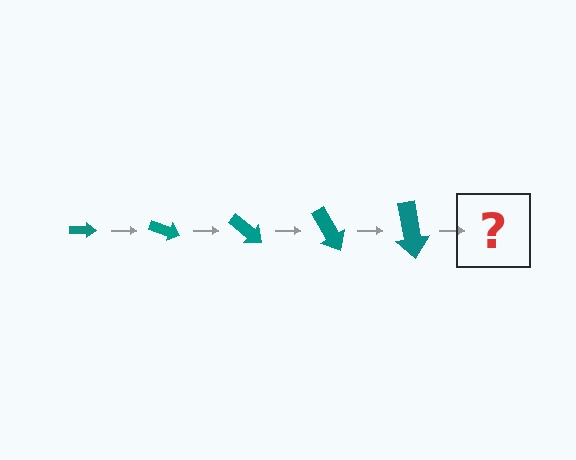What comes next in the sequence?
The next element should be an arrow, larger than the previous one and rotated 100 degrees from the start.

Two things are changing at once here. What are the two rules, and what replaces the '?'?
The two rules are that the arrow grows larger each step and it rotates 20 degrees each step. The '?' should be an arrow, larger than the previous one and rotated 100 degrees from the start.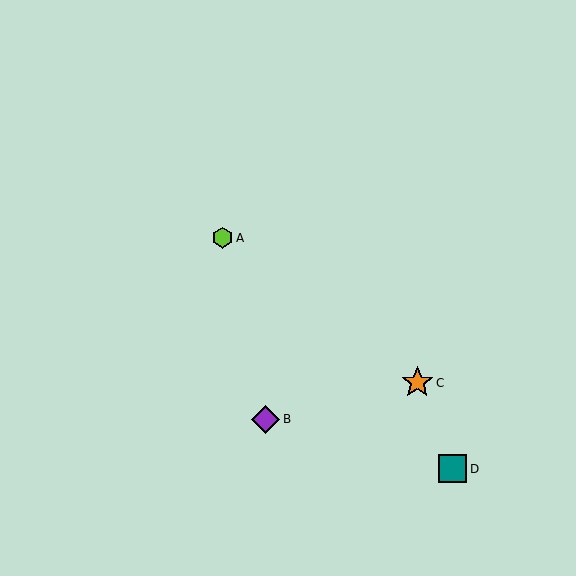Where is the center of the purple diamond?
The center of the purple diamond is at (266, 419).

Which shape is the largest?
The orange star (labeled C) is the largest.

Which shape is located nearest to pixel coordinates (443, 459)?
The teal square (labeled D) at (452, 469) is nearest to that location.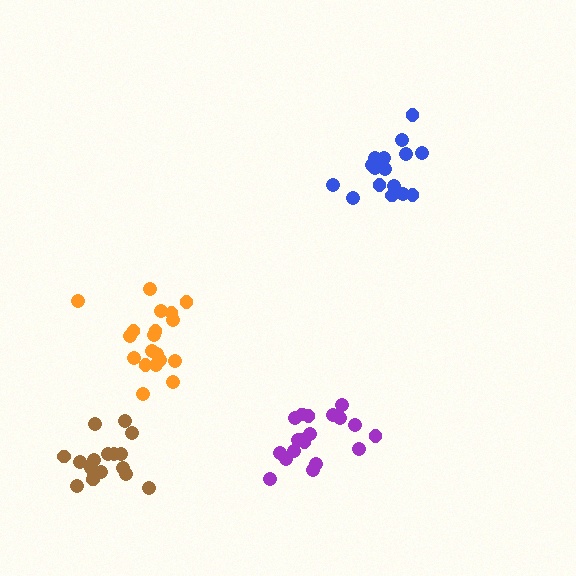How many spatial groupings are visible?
There are 4 spatial groupings.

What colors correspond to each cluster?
The clusters are colored: purple, brown, orange, blue.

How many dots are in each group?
Group 1: 19 dots, Group 2: 17 dots, Group 3: 19 dots, Group 4: 16 dots (71 total).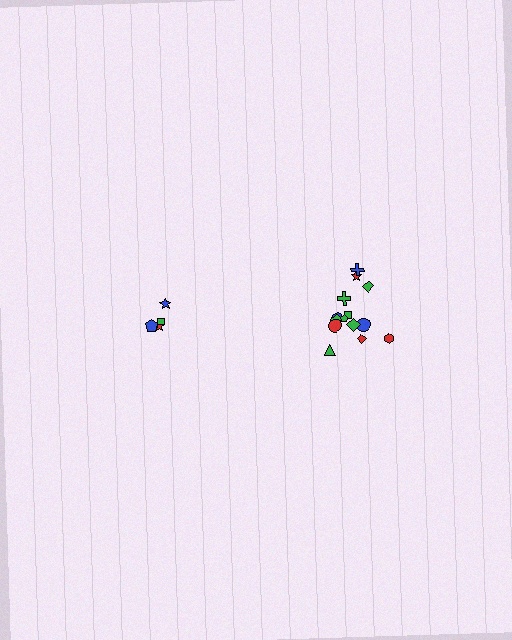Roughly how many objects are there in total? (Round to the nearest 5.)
Roughly 20 objects in total.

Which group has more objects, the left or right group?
The right group.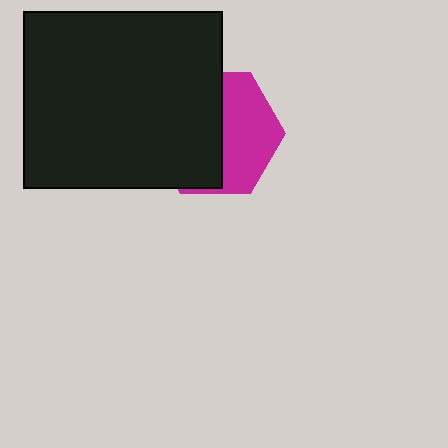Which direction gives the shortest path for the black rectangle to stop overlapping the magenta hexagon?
Moving left gives the shortest separation.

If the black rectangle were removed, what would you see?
You would see the complete magenta hexagon.